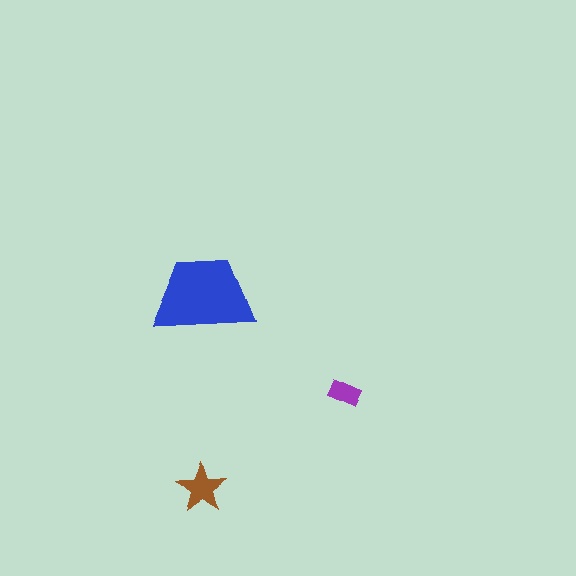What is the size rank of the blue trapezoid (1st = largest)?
1st.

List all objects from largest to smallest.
The blue trapezoid, the brown star, the purple rectangle.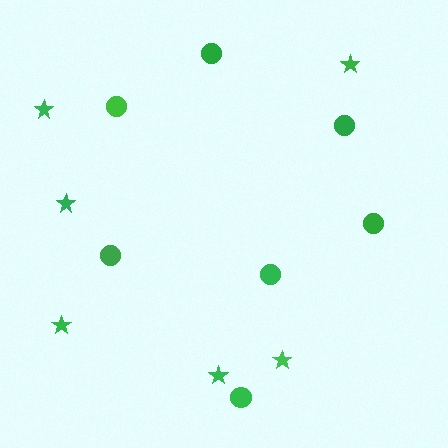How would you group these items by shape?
There are 2 groups: one group of stars (6) and one group of circles (7).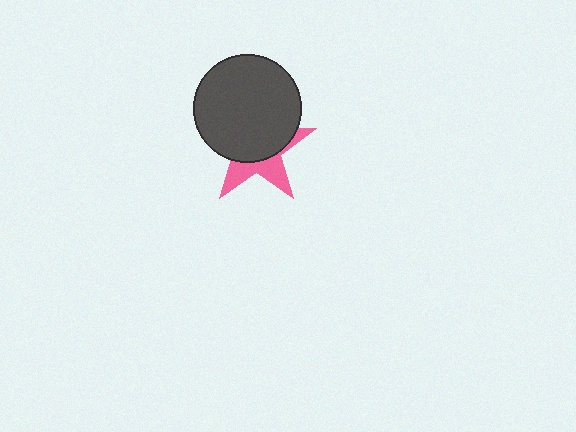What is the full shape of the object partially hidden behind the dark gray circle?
The partially hidden object is a pink star.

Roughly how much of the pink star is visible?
A small part of it is visible (roughly 37%).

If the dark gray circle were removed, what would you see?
You would see the complete pink star.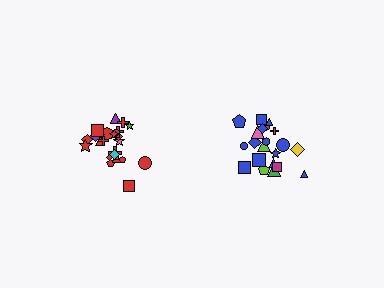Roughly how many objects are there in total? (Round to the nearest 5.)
Roughly 45 objects in total.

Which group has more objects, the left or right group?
The left group.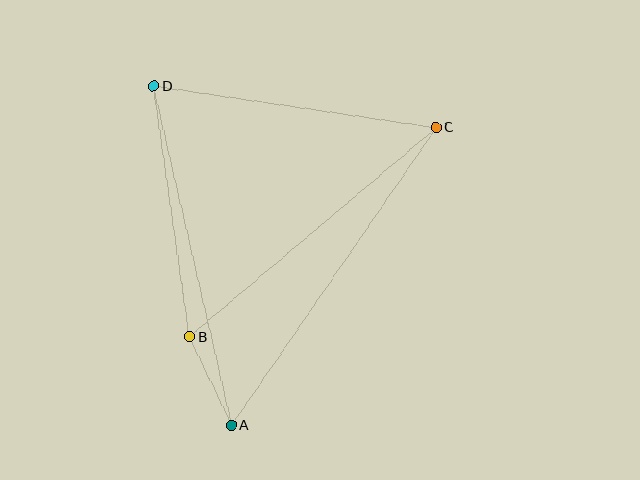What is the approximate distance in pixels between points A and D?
The distance between A and D is approximately 348 pixels.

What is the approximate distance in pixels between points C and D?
The distance between C and D is approximately 285 pixels.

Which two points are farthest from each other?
Points A and C are farthest from each other.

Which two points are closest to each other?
Points A and B are closest to each other.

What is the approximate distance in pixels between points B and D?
The distance between B and D is approximately 253 pixels.